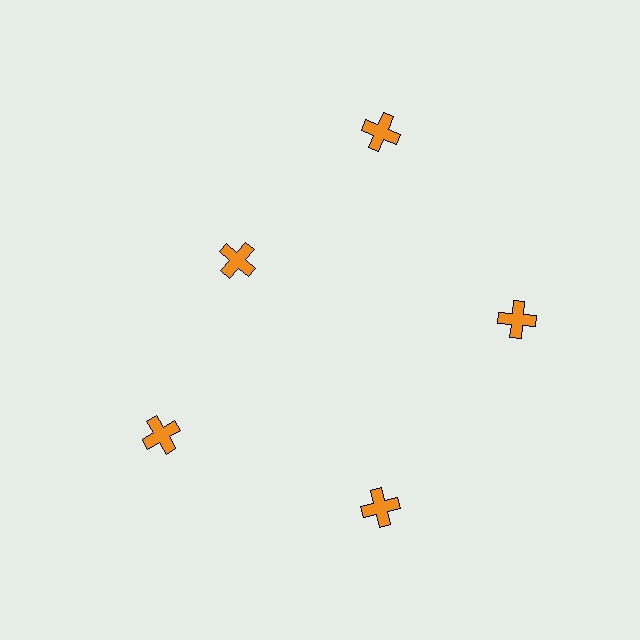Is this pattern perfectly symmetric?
No. The 5 orange crosses are arranged in a ring, but one element near the 10 o'clock position is pulled inward toward the center, breaking the 5-fold rotational symmetry.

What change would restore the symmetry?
The symmetry would be restored by moving it outward, back onto the ring so that all 5 crosses sit at equal angles and equal distance from the center.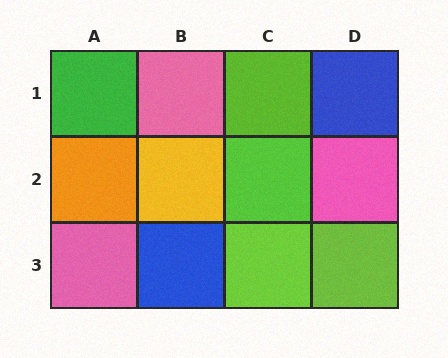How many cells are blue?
2 cells are blue.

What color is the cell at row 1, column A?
Green.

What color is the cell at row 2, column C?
Lime.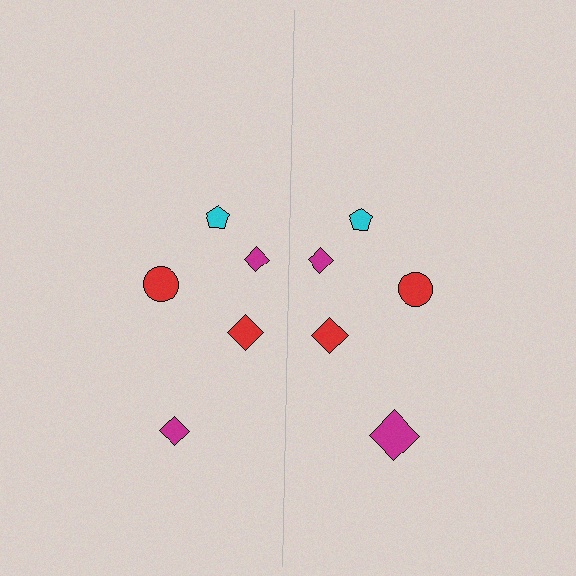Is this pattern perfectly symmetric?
No, the pattern is not perfectly symmetric. The magenta diamond on the right side has a different size than its mirror counterpart.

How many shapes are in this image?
There are 10 shapes in this image.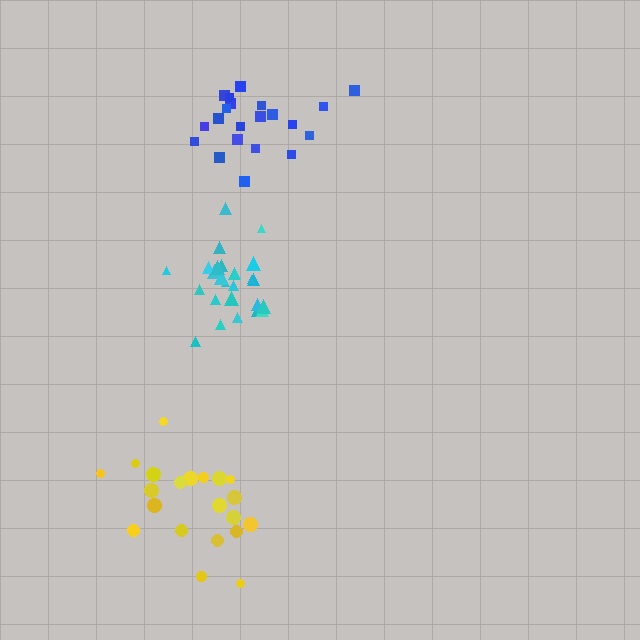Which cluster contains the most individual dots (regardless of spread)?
Cyan (25).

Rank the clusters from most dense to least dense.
blue, cyan, yellow.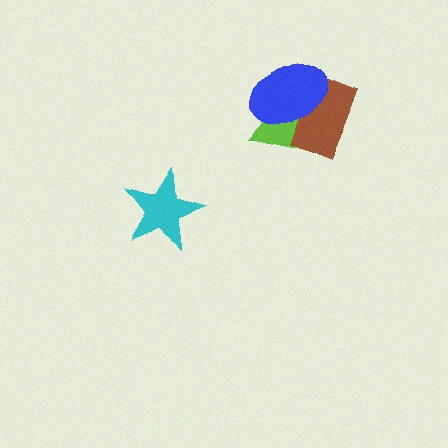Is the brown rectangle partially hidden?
Yes, it is partially covered by another shape.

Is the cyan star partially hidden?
No, no other shape covers it.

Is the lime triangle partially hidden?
Yes, it is partially covered by another shape.